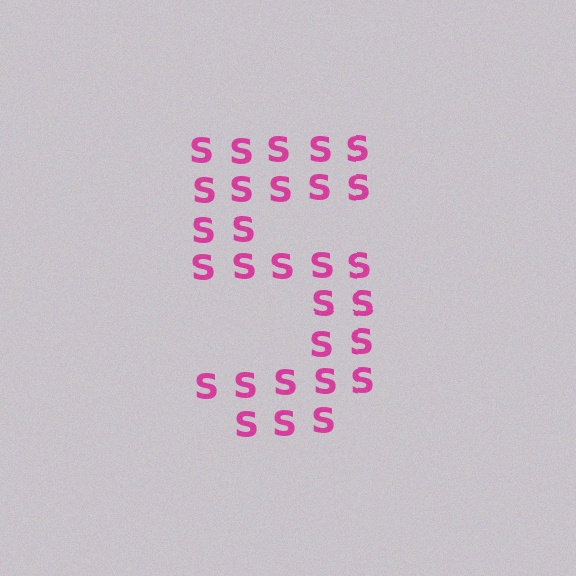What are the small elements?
The small elements are letter S's.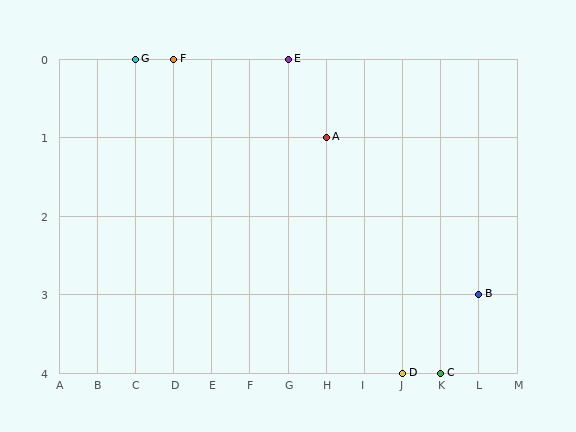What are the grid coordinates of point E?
Point E is at grid coordinates (G, 0).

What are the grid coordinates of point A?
Point A is at grid coordinates (H, 1).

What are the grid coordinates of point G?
Point G is at grid coordinates (C, 0).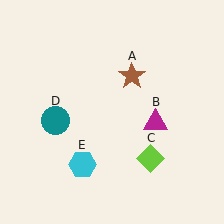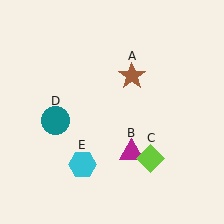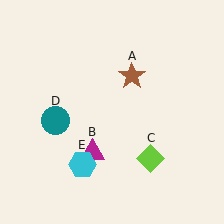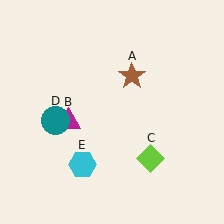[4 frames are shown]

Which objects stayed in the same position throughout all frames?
Brown star (object A) and lime diamond (object C) and teal circle (object D) and cyan hexagon (object E) remained stationary.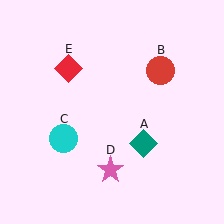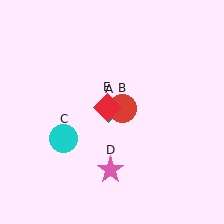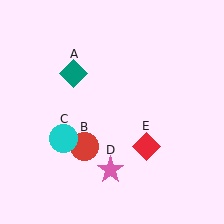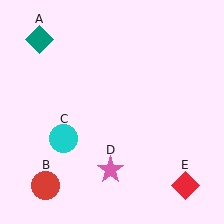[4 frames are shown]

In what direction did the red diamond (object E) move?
The red diamond (object E) moved down and to the right.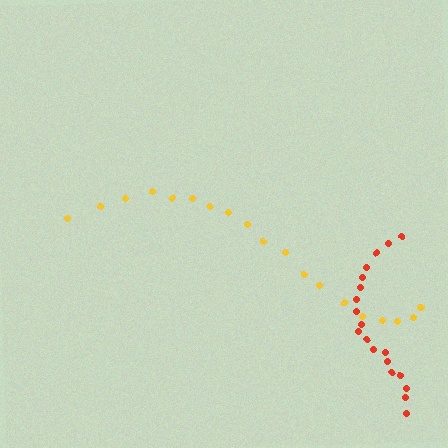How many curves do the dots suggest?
There are 2 distinct paths.